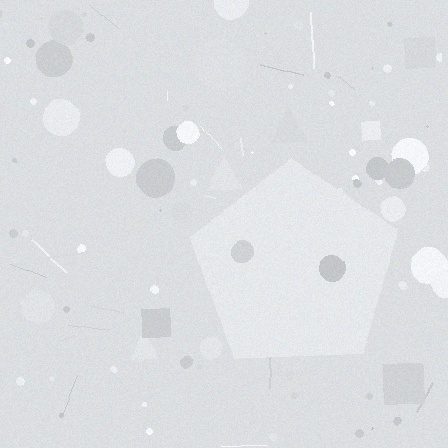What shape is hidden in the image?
A pentagon is hidden in the image.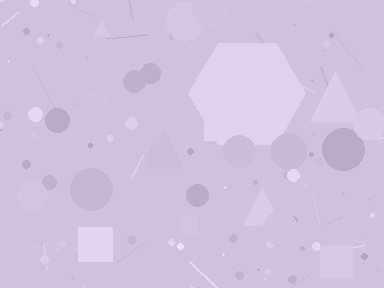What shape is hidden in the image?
A hexagon is hidden in the image.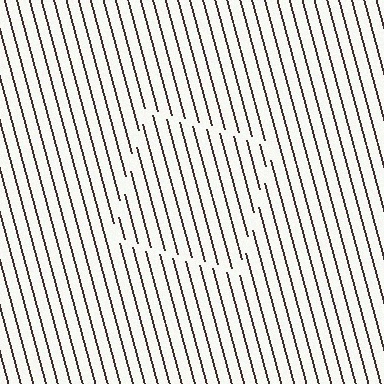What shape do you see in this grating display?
An illusory square. The interior of the shape contains the same grating, shifted by half a period — the contour is defined by the phase discontinuity where line-ends from the inner and outer gratings abut.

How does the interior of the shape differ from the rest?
The interior of the shape contains the same grating, shifted by half a period — the contour is defined by the phase discontinuity where line-ends from the inner and outer gratings abut.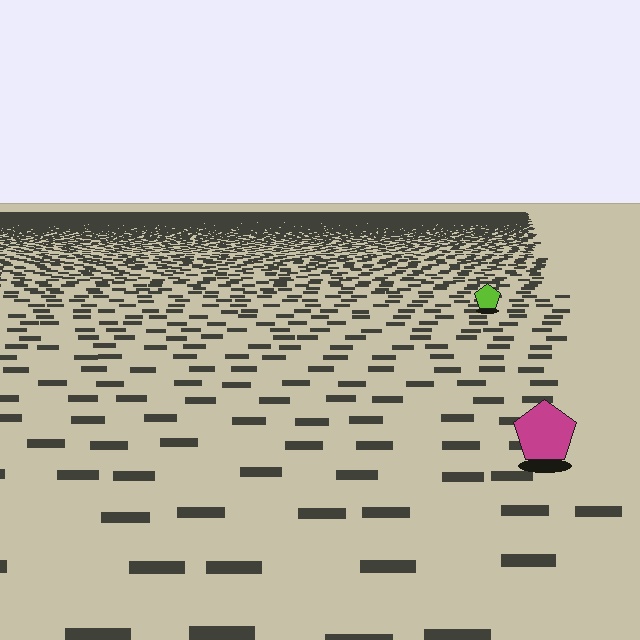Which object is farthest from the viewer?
The lime pentagon is farthest from the viewer. It appears smaller and the ground texture around it is denser.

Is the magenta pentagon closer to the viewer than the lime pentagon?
Yes. The magenta pentagon is closer — you can tell from the texture gradient: the ground texture is coarser near it.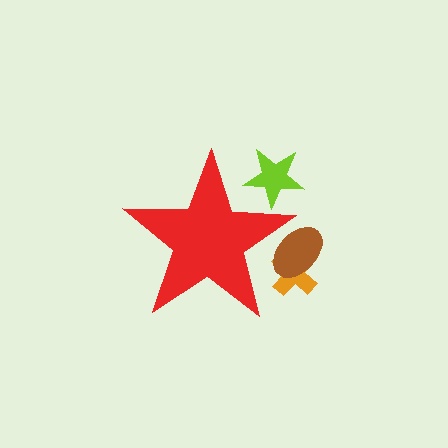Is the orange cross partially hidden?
Yes, the orange cross is partially hidden behind the red star.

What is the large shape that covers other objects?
A red star.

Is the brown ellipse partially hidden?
Yes, the brown ellipse is partially hidden behind the red star.